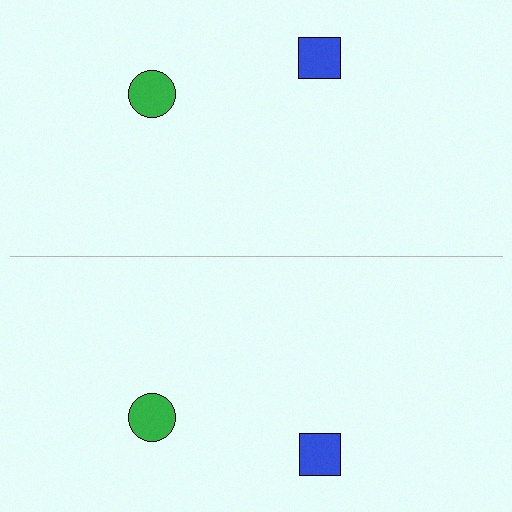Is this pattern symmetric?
Yes, this pattern has bilateral (reflection) symmetry.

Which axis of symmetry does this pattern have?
The pattern has a horizontal axis of symmetry running through the center of the image.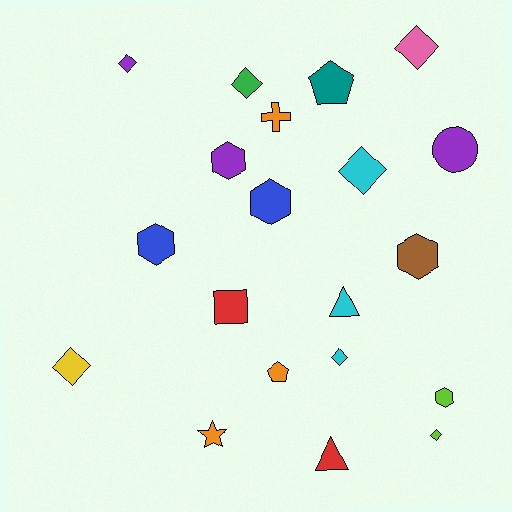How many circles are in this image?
There is 1 circle.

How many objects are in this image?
There are 20 objects.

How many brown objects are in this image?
There is 1 brown object.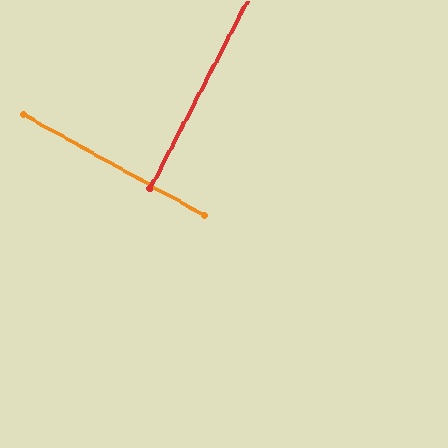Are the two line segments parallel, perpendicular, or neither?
Perpendicular — they meet at approximately 88°.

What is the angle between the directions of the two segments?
Approximately 88 degrees.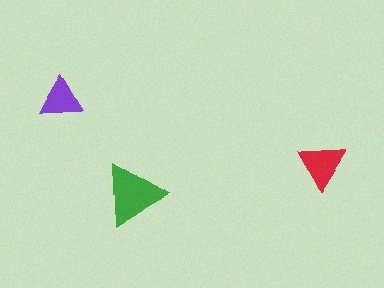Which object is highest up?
The purple triangle is topmost.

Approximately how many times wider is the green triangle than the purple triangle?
About 1.5 times wider.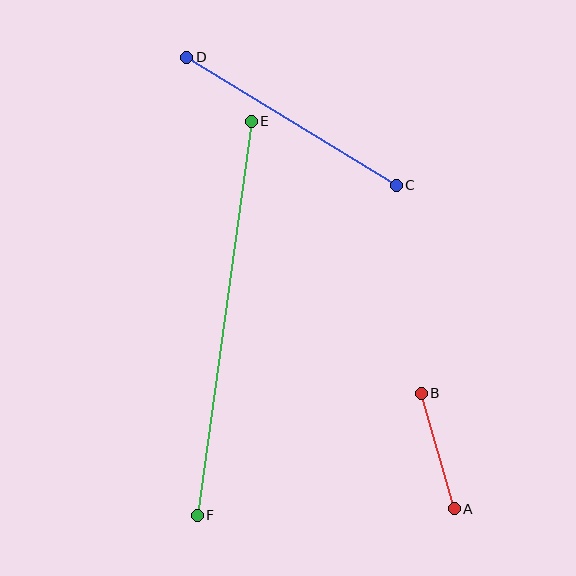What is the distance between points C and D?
The distance is approximately 246 pixels.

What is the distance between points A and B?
The distance is approximately 120 pixels.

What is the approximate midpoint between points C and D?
The midpoint is at approximately (291, 121) pixels.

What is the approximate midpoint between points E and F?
The midpoint is at approximately (224, 318) pixels.